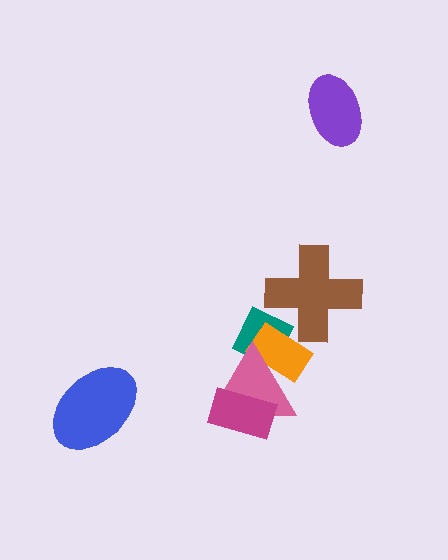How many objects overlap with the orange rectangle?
3 objects overlap with the orange rectangle.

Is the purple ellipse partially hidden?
No, no other shape covers it.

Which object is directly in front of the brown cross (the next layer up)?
The teal diamond is directly in front of the brown cross.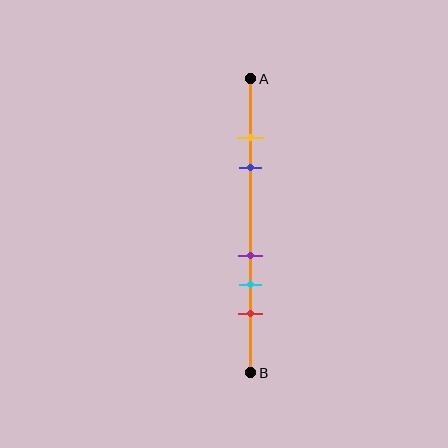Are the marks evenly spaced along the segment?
No, the marks are not evenly spaced.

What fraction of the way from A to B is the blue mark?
The blue mark is approximately 30% (0.3) of the way from A to B.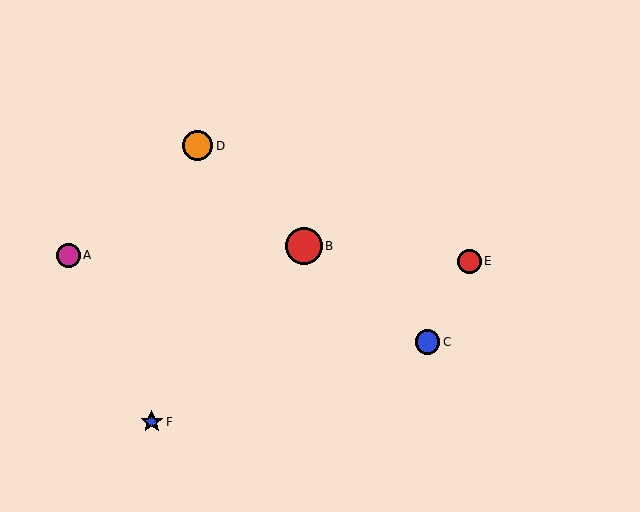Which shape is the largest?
The red circle (labeled B) is the largest.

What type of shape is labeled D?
Shape D is an orange circle.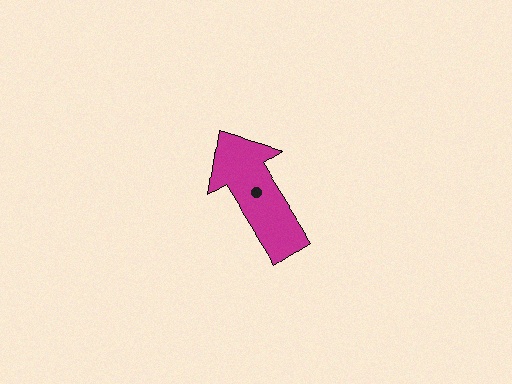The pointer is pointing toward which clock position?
Roughly 11 o'clock.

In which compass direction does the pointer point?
Northwest.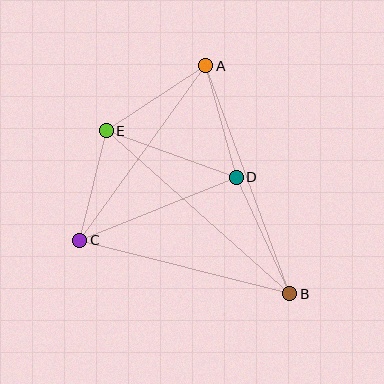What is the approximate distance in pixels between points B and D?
The distance between B and D is approximately 128 pixels.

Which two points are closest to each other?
Points C and E are closest to each other.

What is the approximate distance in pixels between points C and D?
The distance between C and D is approximately 169 pixels.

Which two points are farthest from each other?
Points B and E are farthest from each other.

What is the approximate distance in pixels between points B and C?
The distance between B and C is approximately 217 pixels.